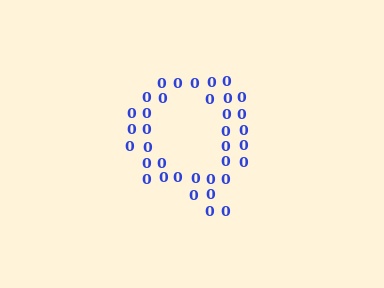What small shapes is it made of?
It is made of small digit 0's.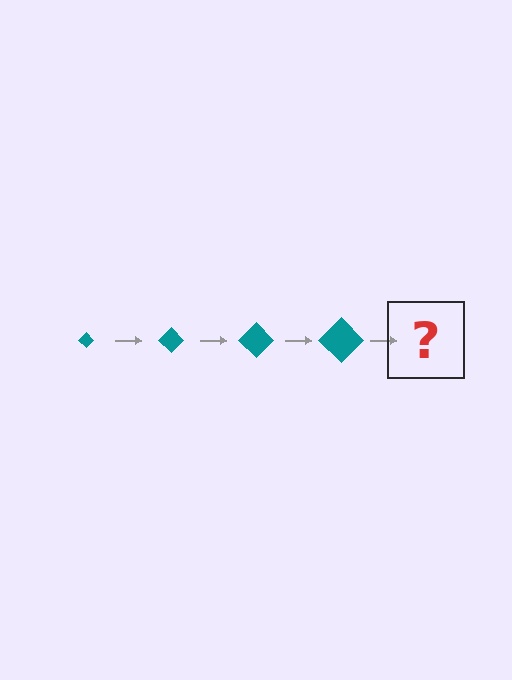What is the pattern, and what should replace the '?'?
The pattern is that the diamond gets progressively larger each step. The '?' should be a teal diamond, larger than the previous one.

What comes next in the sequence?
The next element should be a teal diamond, larger than the previous one.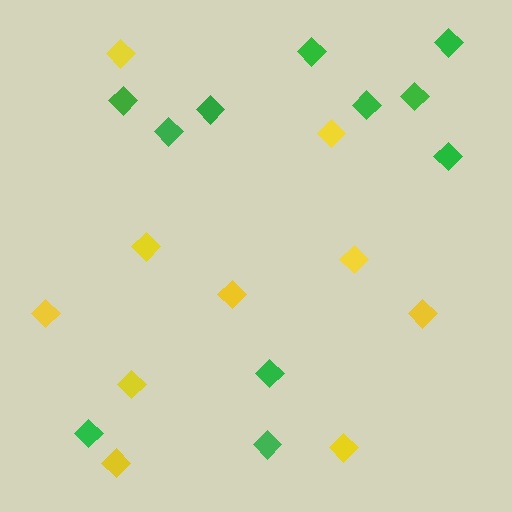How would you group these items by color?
There are 2 groups: one group of yellow diamonds (10) and one group of green diamonds (11).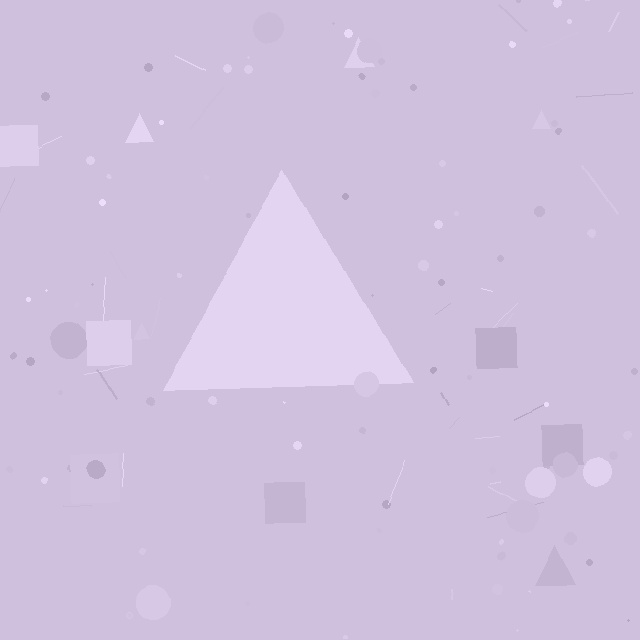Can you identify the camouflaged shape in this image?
The camouflaged shape is a triangle.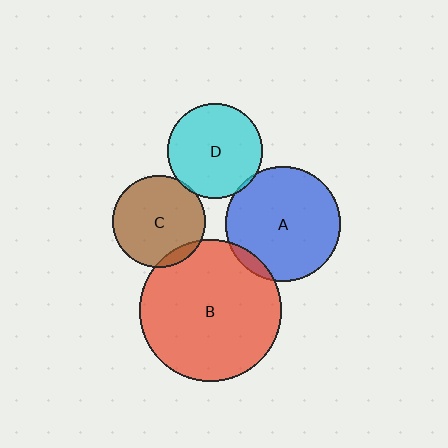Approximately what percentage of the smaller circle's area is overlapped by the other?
Approximately 10%.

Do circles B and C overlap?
Yes.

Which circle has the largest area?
Circle B (red).